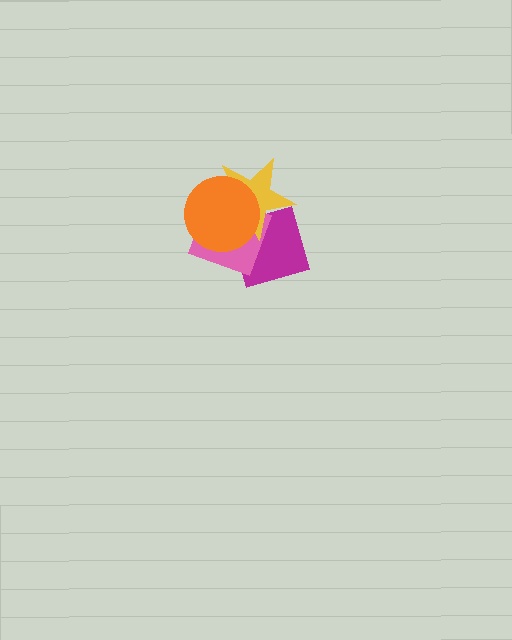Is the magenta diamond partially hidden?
Yes, it is partially covered by another shape.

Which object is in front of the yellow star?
The orange circle is in front of the yellow star.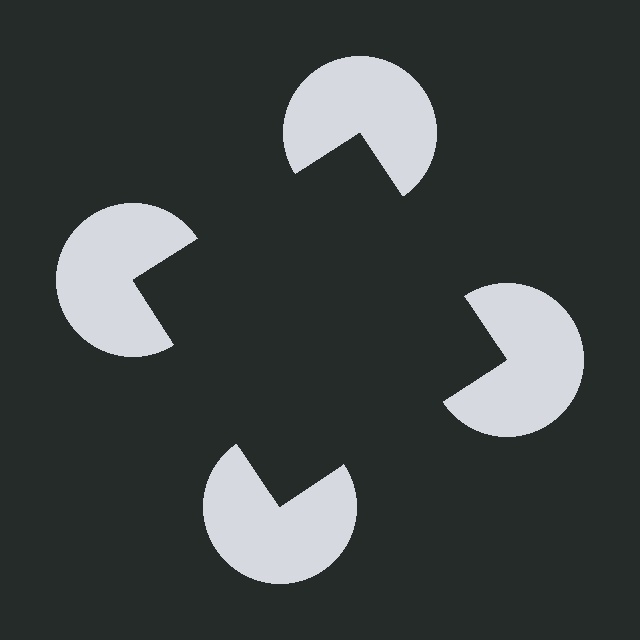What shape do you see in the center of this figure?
An illusory square — its edges are inferred from the aligned wedge cuts in the pac-man discs, not physically drawn.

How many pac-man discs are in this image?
There are 4 — one at each vertex of the illusory square.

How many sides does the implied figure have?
4 sides.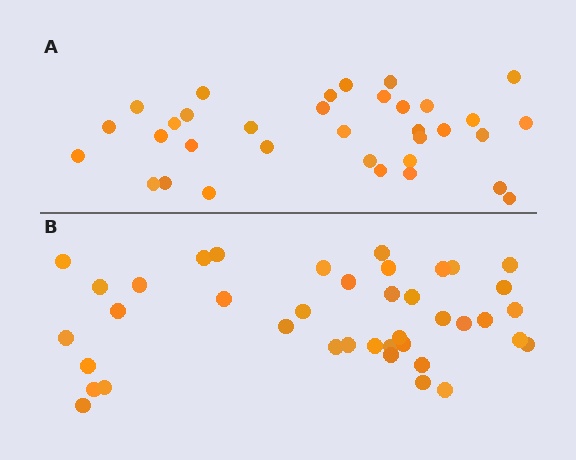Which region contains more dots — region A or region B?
Region B (the bottom region) has more dots.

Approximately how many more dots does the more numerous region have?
Region B has about 6 more dots than region A.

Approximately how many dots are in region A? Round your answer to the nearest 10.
About 30 dots. (The exact count is 34, which rounds to 30.)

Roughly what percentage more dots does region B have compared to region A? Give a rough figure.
About 20% more.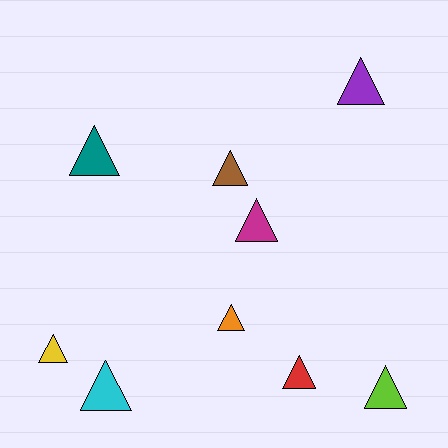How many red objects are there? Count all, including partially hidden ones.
There is 1 red object.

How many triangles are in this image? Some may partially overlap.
There are 9 triangles.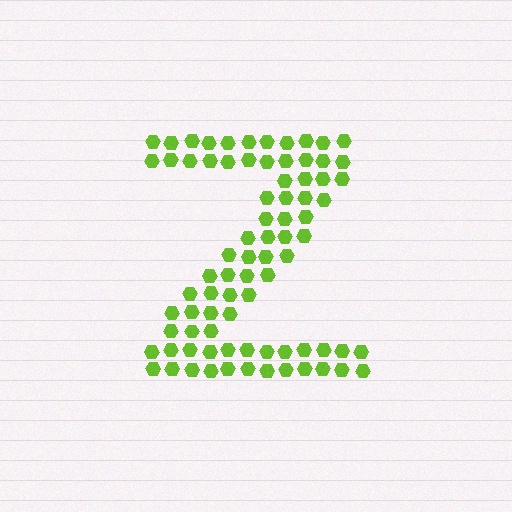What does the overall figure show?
The overall figure shows the letter Z.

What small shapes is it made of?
It is made of small hexagons.